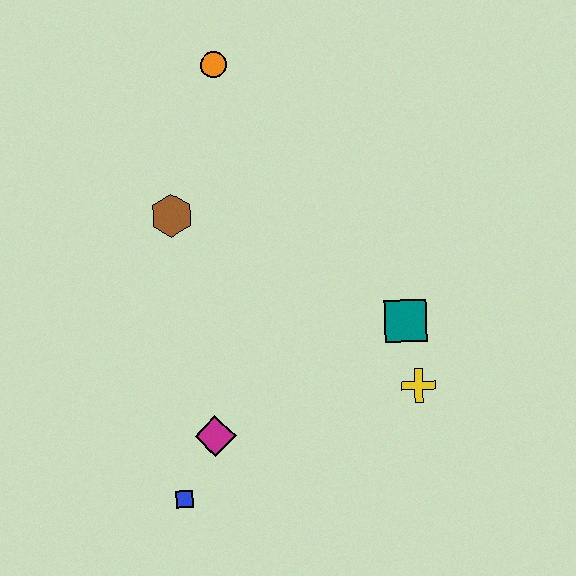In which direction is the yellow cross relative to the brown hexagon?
The yellow cross is to the right of the brown hexagon.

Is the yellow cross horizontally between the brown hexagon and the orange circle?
No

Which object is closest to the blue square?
The magenta diamond is closest to the blue square.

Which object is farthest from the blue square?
The orange circle is farthest from the blue square.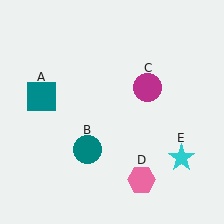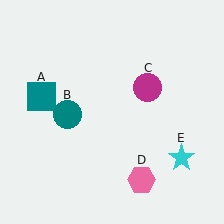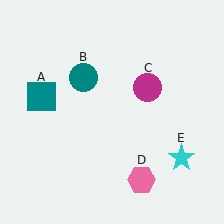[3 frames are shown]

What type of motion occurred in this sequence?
The teal circle (object B) rotated clockwise around the center of the scene.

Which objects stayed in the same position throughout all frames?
Teal square (object A) and magenta circle (object C) and pink hexagon (object D) and cyan star (object E) remained stationary.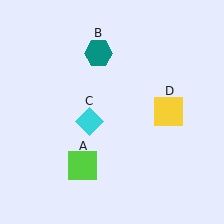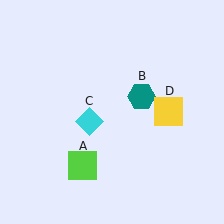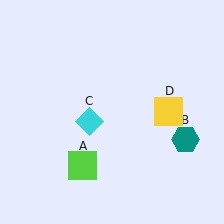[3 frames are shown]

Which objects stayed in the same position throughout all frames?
Lime square (object A) and cyan diamond (object C) and yellow square (object D) remained stationary.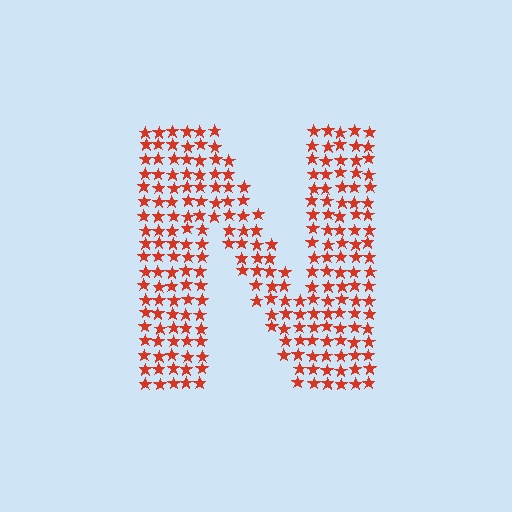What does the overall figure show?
The overall figure shows the letter N.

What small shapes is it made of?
It is made of small stars.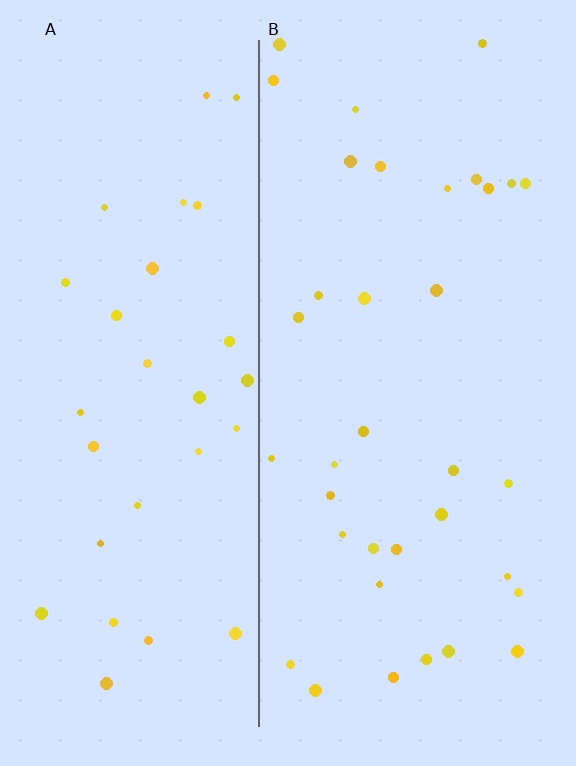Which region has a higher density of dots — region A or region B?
B (the right).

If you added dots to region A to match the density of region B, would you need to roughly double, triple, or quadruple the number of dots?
Approximately double.